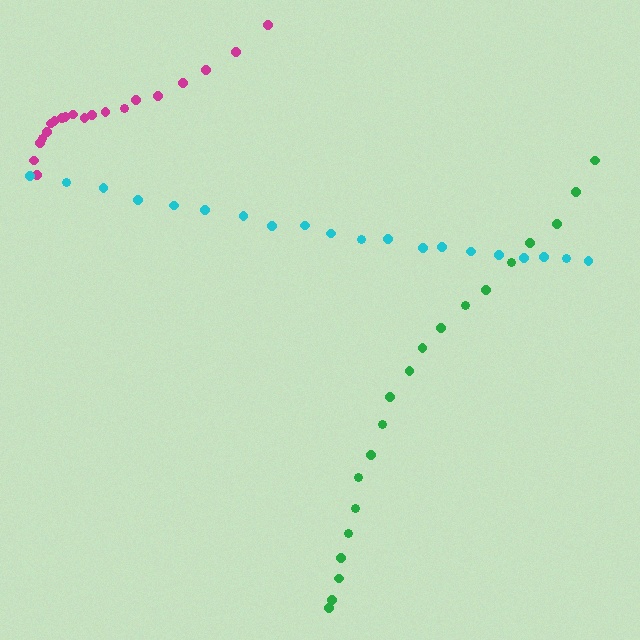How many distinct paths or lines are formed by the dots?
There are 3 distinct paths.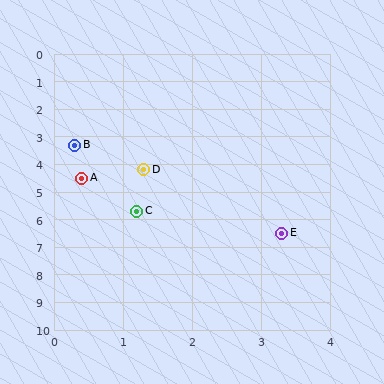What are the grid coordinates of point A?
Point A is at approximately (0.4, 4.5).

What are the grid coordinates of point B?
Point B is at approximately (0.3, 3.3).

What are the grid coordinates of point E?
Point E is at approximately (3.3, 6.5).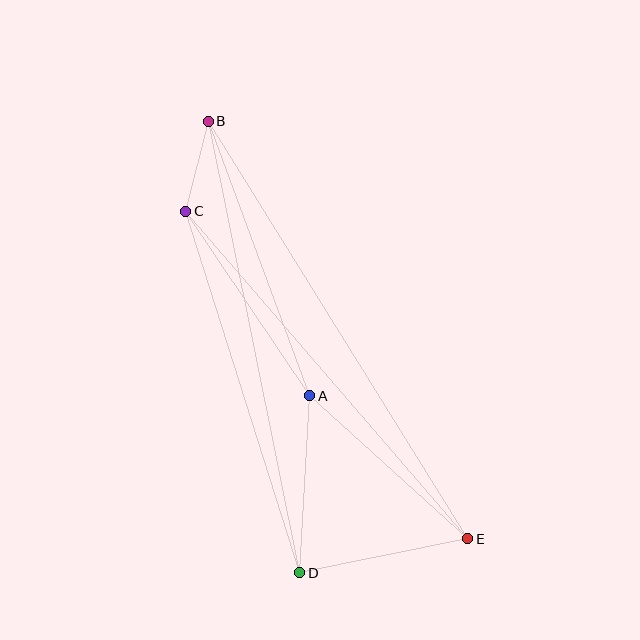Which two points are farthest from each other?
Points B and E are farthest from each other.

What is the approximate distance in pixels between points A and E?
The distance between A and E is approximately 213 pixels.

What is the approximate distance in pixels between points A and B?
The distance between A and B is approximately 293 pixels.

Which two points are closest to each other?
Points B and C are closest to each other.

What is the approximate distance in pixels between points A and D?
The distance between A and D is approximately 177 pixels.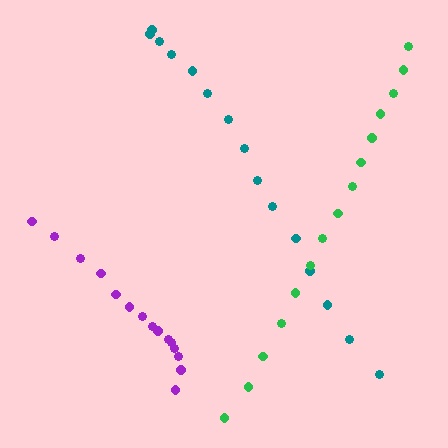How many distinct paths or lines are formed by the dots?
There are 3 distinct paths.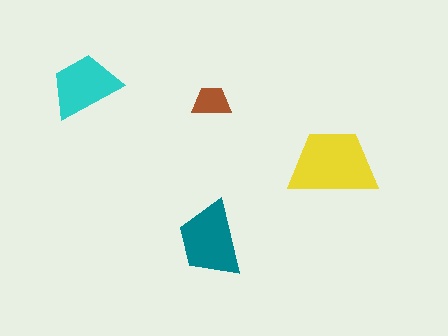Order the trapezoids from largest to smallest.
the yellow one, the teal one, the cyan one, the brown one.